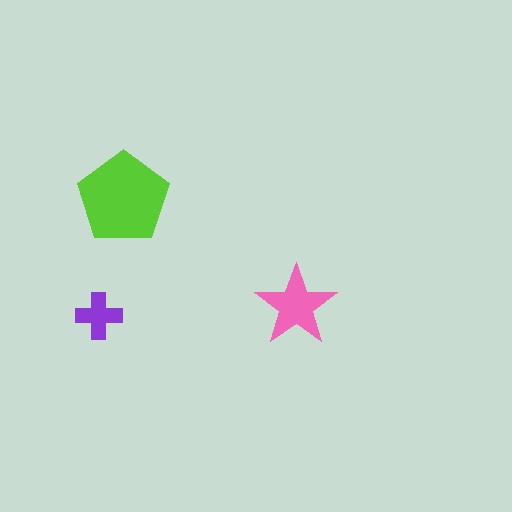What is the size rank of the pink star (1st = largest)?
2nd.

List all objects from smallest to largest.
The purple cross, the pink star, the lime pentagon.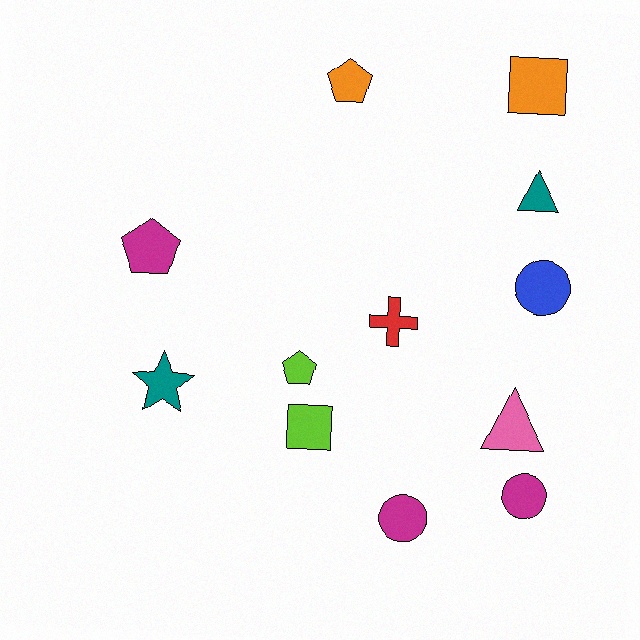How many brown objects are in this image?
There are no brown objects.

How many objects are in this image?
There are 12 objects.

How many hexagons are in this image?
There are no hexagons.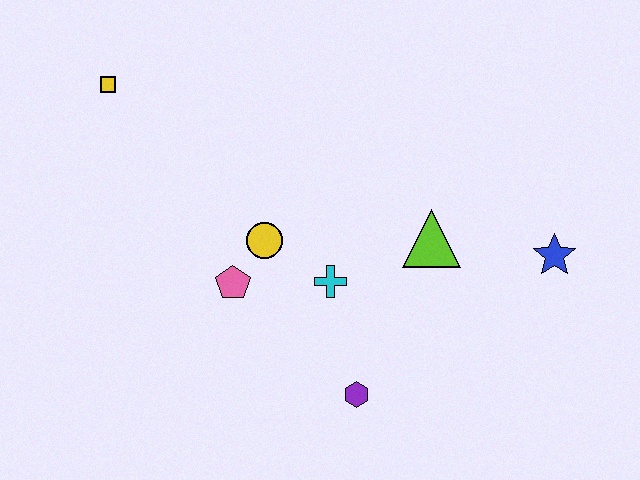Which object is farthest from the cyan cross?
The yellow square is farthest from the cyan cross.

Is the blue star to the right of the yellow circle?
Yes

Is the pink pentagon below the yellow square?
Yes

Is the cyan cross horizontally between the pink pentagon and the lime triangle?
Yes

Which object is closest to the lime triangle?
The cyan cross is closest to the lime triangle.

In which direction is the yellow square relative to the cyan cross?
The yellow square is to the left of the cyan cross.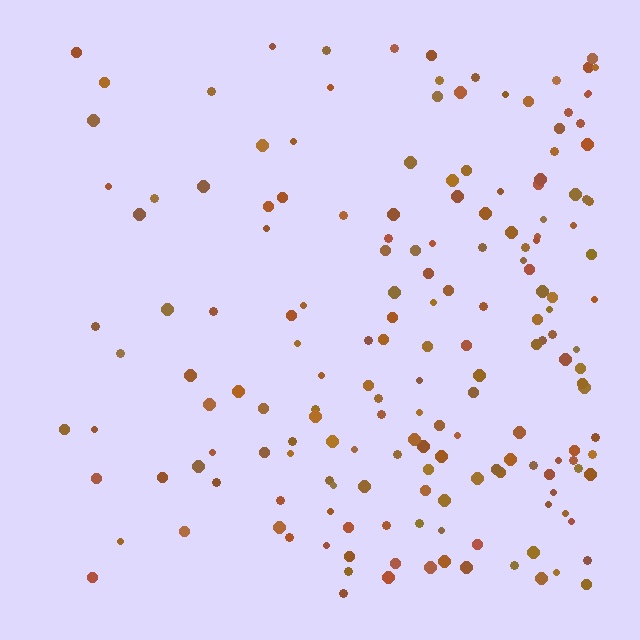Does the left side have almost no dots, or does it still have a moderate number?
Still a moderate number, just noticeably fewer than the right.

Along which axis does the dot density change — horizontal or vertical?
Horizontal.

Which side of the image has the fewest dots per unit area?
The left.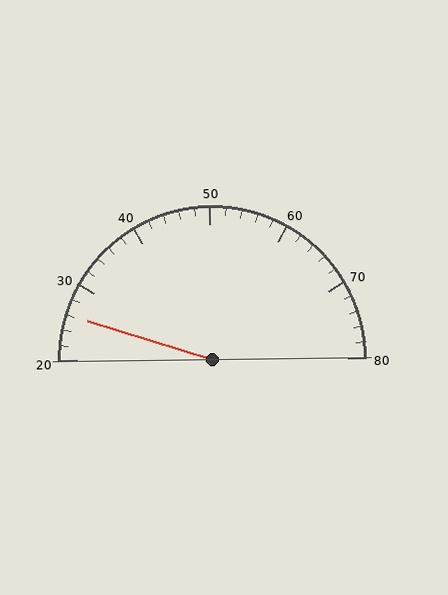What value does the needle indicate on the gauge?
The needle indicates approximately 26.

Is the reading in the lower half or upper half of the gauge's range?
The reading is in the lower half of the range (20 to 80).